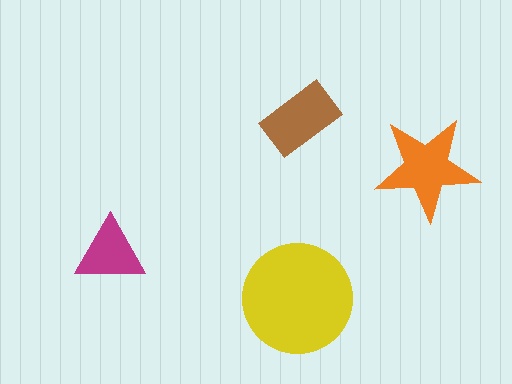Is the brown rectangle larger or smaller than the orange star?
Smaller.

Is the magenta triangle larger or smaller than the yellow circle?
Smaller.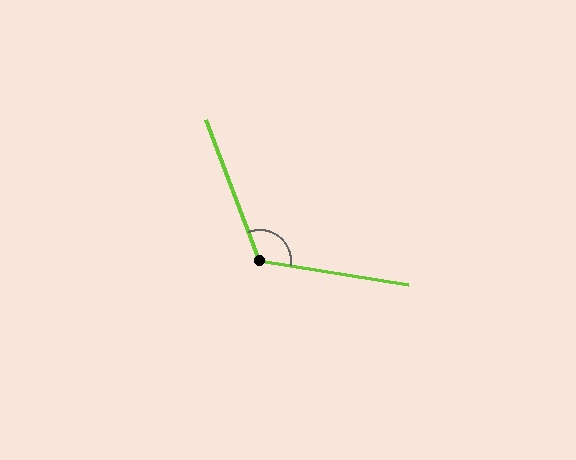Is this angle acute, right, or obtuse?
It is obtuse.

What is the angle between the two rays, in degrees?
Approximately 120 degrees.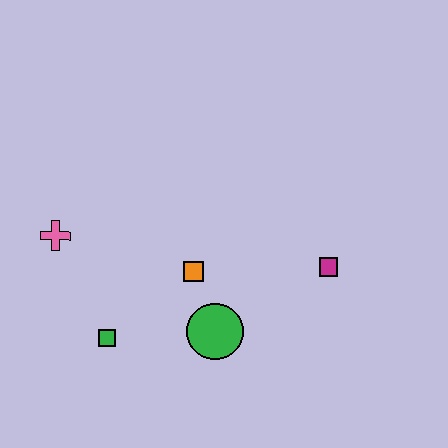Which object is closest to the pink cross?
The green square is closest to the pink cross.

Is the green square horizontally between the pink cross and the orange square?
Yes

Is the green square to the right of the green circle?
No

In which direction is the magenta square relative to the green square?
The magenta square is to the right of the green square.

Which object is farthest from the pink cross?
The magenta square is farthest from the pink cross.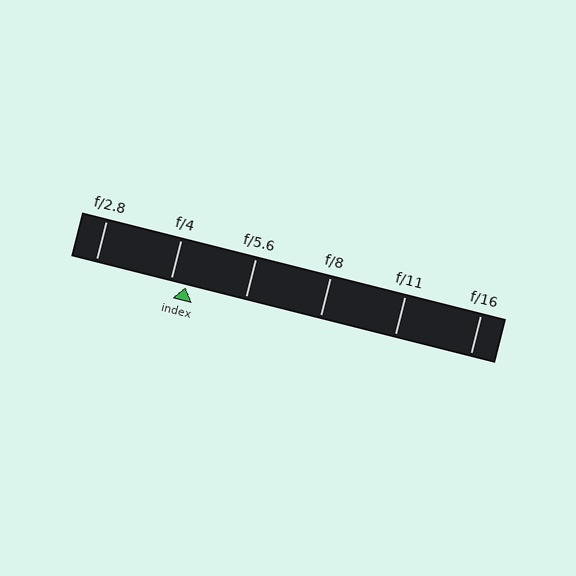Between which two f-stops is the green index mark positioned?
The index mark is between f/4 and f/5.6.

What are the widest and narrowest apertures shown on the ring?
The widest aperture shown is f/2.8 and the narrowest is f/16.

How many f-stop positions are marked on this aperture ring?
There are 6 f-stop positions marked.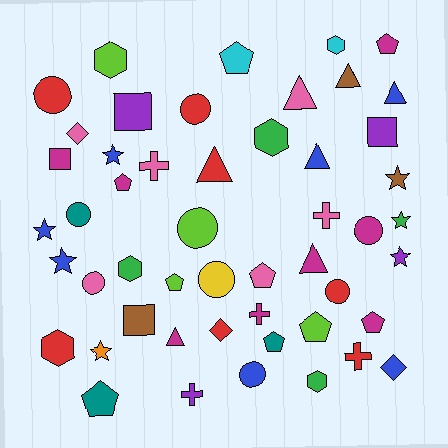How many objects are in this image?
There are 50 objects.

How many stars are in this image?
There are 7 stars.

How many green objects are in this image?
There are 4 green objects.